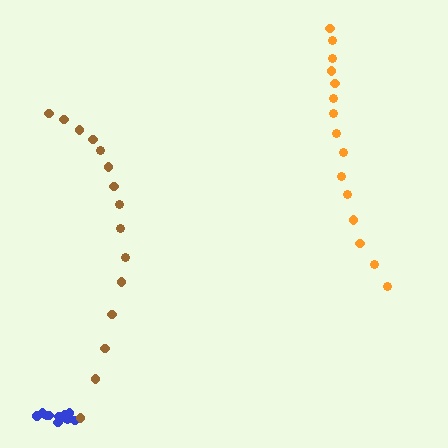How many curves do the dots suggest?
There are 3 distinct paths.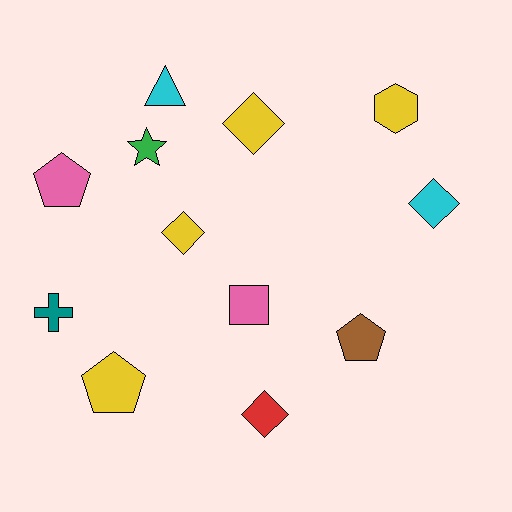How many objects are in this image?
There are 12 objects.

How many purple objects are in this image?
There are no purple objects.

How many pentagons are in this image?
There are 3 pentagons.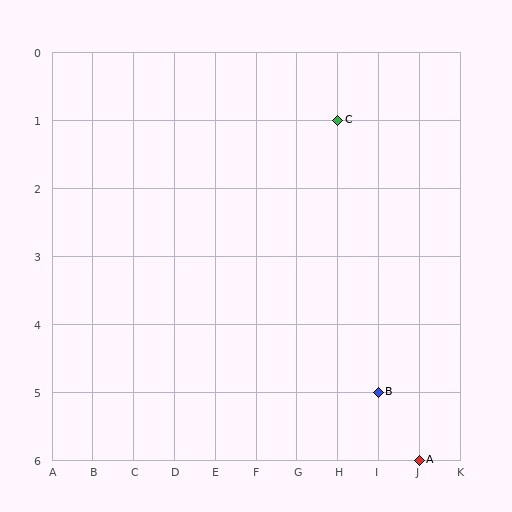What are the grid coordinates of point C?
Point C is at grid coordinates (H, 1).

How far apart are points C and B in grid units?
Points C and B are 1 column and 4 rows apart (about 4.1 grid units diagonally).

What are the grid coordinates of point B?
Point B is at grid coordinates (I, 5).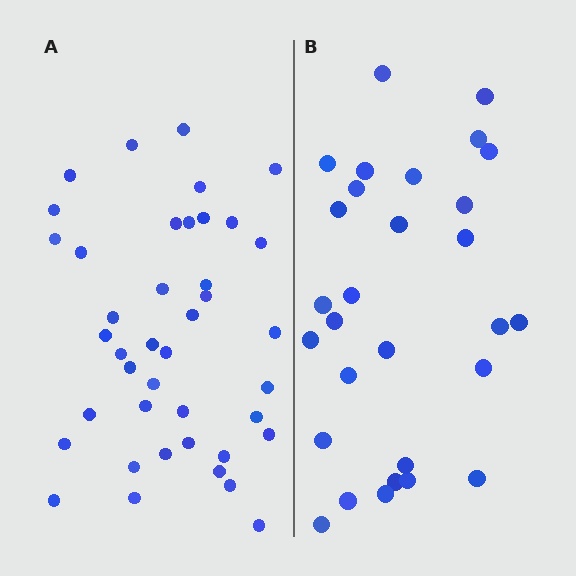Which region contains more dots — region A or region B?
Region A (the left region) has more dots.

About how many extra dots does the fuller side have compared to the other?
Region A has roughly 12 or so more dots than region B.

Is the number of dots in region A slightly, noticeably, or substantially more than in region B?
Region A has noticeably more, but not dramatically so. The ratio is roughly 1.4 to 1.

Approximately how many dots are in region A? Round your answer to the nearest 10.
About 40 dots. (The exact count is 41, which rounds to 40.)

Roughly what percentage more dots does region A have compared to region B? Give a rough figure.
About 40% more.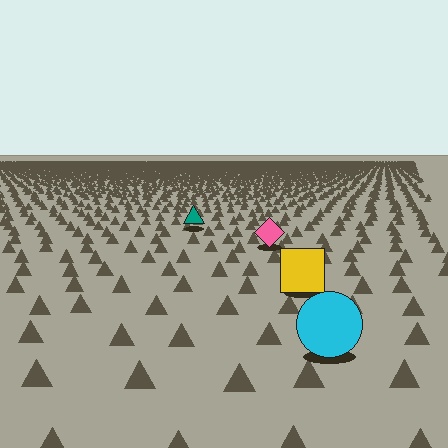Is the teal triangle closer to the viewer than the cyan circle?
No. The cyan circle is closer — you can tell from the texture gradient: the ground texture is coarser near it.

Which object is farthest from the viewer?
The teal triangle is farthest from the viewer. It appears smaller and the ground texture around it is denser.